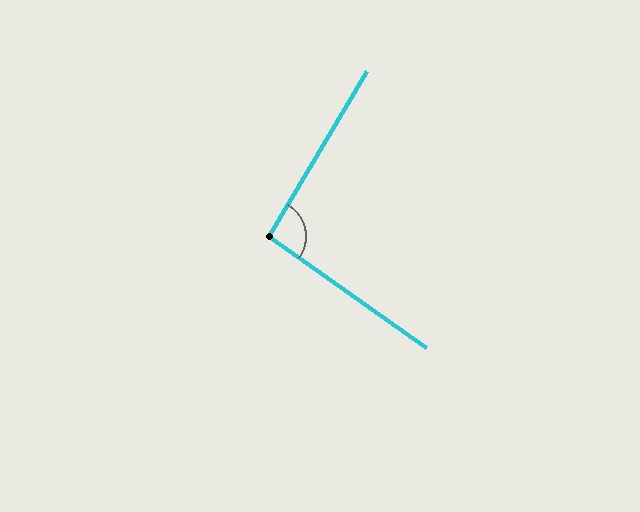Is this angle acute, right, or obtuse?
It is approximately a right angle.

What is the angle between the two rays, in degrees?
Approximately 94 degrees.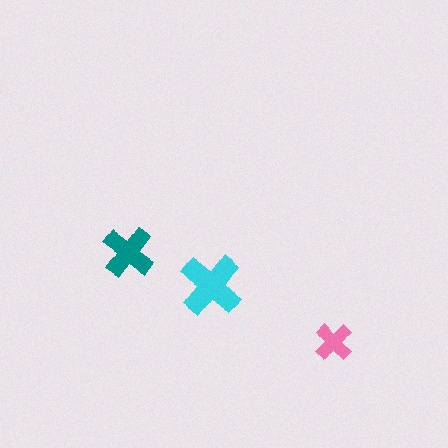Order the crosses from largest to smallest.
the cyan one, the teal one, the pink one.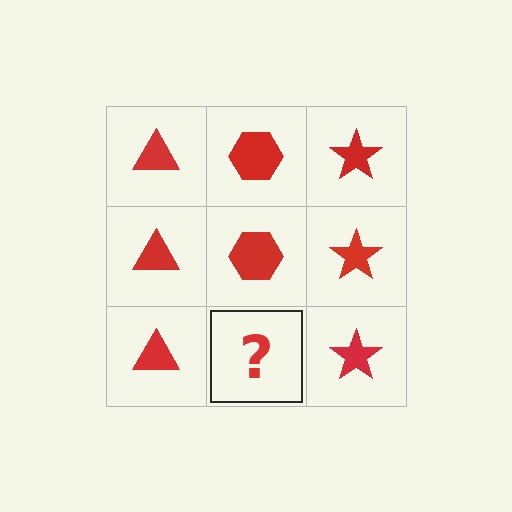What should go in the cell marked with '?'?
The missing cell should contain a red hexagon.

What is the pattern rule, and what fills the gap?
The rule is that each column has a consistent shape. The gap should be filled with a red hexagon.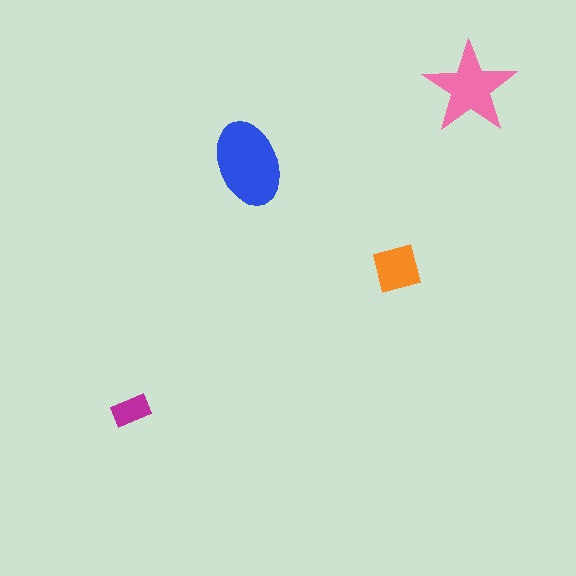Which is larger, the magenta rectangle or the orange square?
The orange square.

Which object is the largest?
The blue ellipse.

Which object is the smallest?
The magenta rectangle.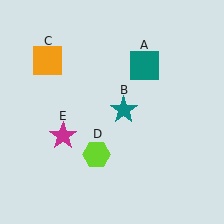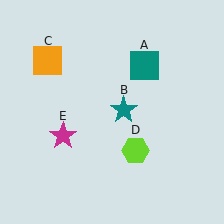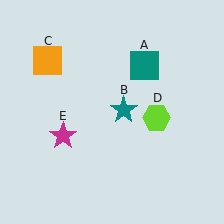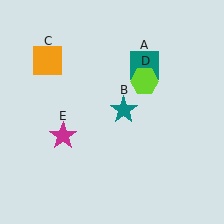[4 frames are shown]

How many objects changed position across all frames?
1 object changed position: lime hexagon (object D).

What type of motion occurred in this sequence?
The lime hexagon (object D) rotated counterclockwise around the center of the scene.